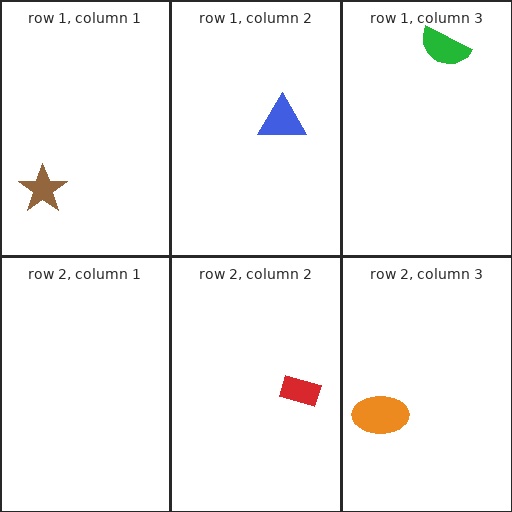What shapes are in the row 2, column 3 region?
The orange ellipse.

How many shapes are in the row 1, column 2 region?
1.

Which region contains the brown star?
The row 1, column 1 region.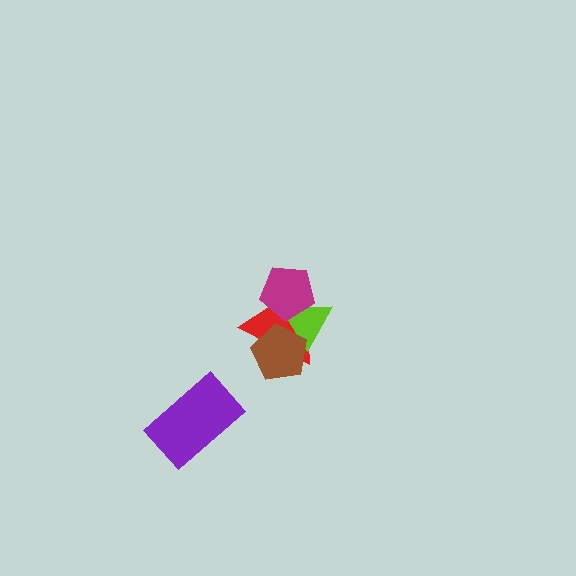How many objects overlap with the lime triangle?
3 objects overlap with the lime triangle.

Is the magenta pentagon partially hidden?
No, no other shape covers it.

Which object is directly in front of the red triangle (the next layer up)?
The lime triangle is directly in front of the red triangle.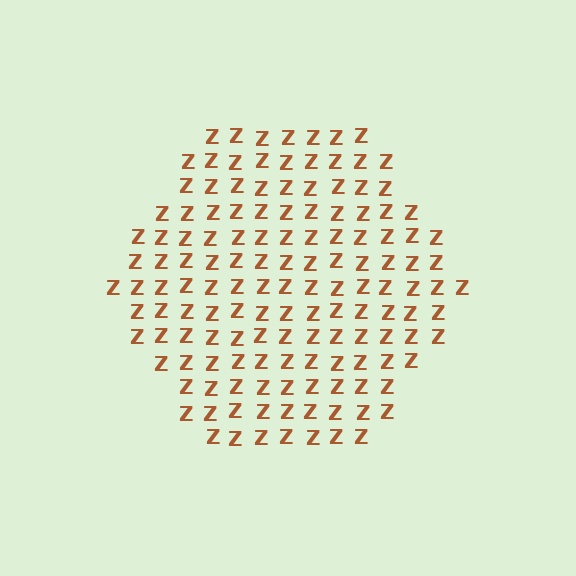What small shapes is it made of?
It is made of small letter Z's.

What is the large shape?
The large shape is a hexagon.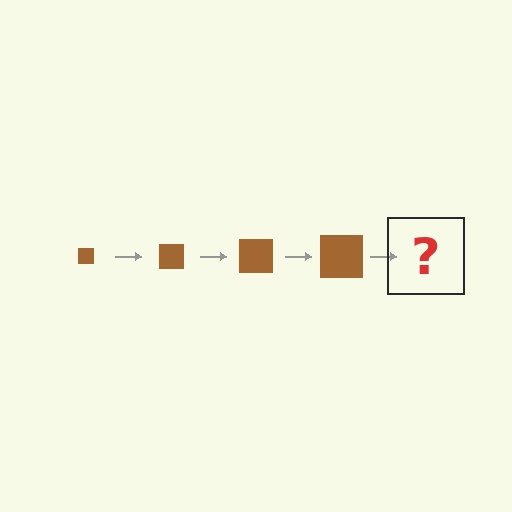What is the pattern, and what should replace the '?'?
The pattern is that the square gets progressively larger each step. The '?' should be a brown square, larger than the previous one.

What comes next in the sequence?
The next element should be a brown square, larger than the previous one.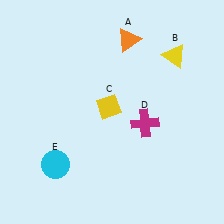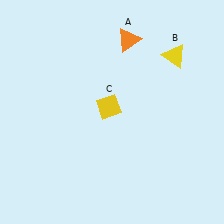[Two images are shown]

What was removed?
The cyan circle (E), the magenta cross (D) were removed in Image 2.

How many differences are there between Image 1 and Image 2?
There are 2 differences between the two images.